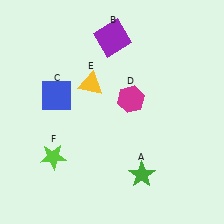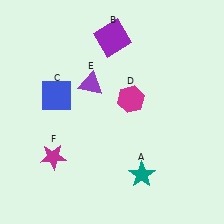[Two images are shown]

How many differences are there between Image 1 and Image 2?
There are 3 differences between the two images.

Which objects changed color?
A changed from green to teal. E changed from yellow to purple. F changed from lime to magenta.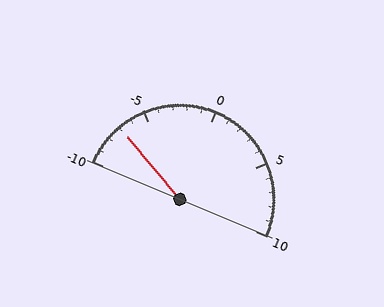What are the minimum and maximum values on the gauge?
The gauge ranges from -10 to 10.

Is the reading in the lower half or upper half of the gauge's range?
The reading is in the lower half of the range (-10 to 10).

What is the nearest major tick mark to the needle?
The nearest major tick mark is -5.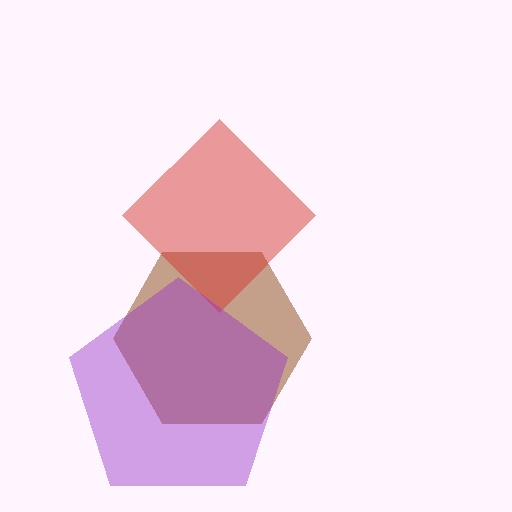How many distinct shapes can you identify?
There are 3 distinct shapes: a brown hexagon, a red diamond, a purple pentagon.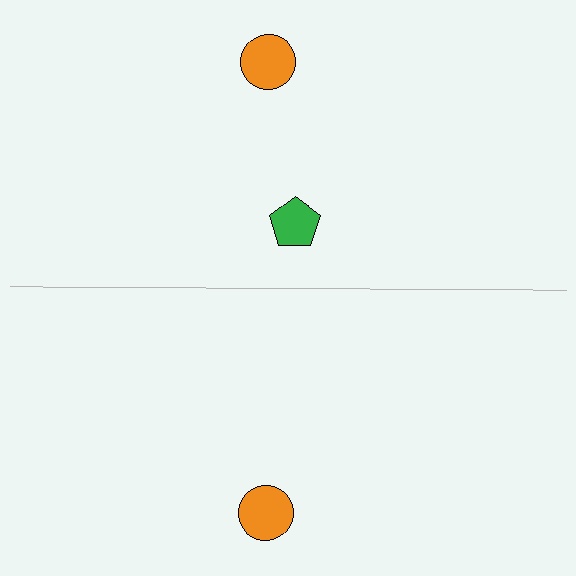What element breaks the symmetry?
A green pentagon is missing from the bottom side.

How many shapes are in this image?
There are 3 shapes in this image.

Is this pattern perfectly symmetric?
No, the pattern is not perfectly symmetric. A green pentagon is missing from the bottom side.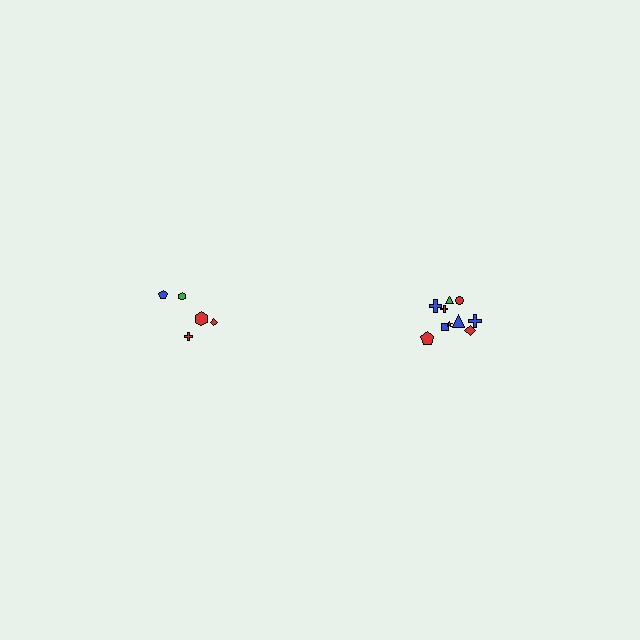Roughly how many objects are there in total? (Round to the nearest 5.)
Roughly 15 objects in total.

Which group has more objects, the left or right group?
The right group.